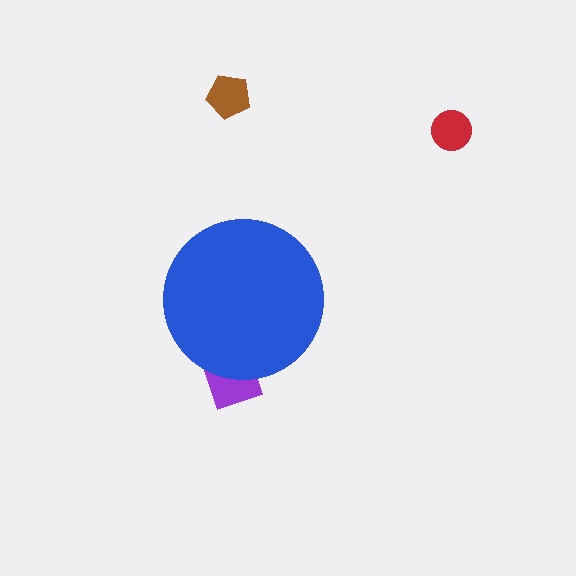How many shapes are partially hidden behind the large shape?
1 shape is partially hidden.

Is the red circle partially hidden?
No, the red circle is fully visible.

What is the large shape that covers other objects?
A blue circle.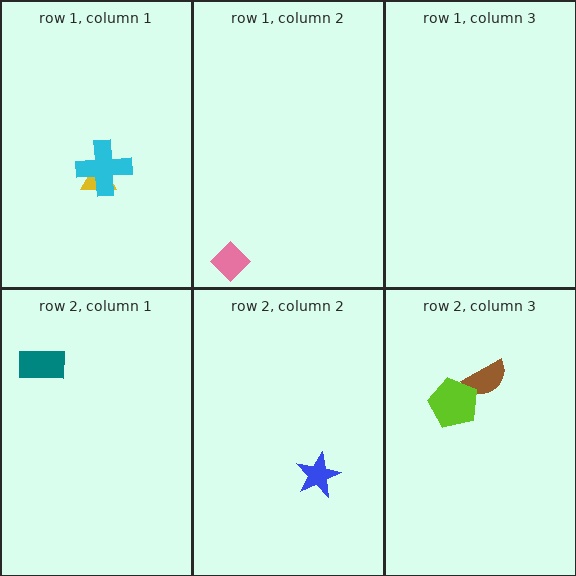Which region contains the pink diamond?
The row 1, column 2 region.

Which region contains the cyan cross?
The row 1, column 1 region.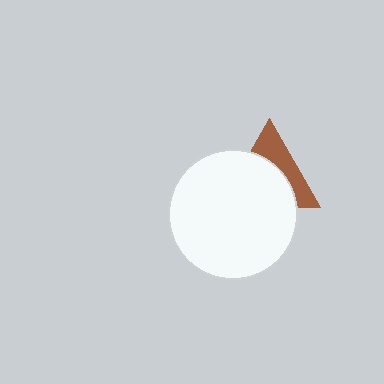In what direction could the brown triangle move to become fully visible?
The brown triangle could move up. That would shift it out from behind the white circle entirely.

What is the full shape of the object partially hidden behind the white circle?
The partially hidden object is a brown triangle.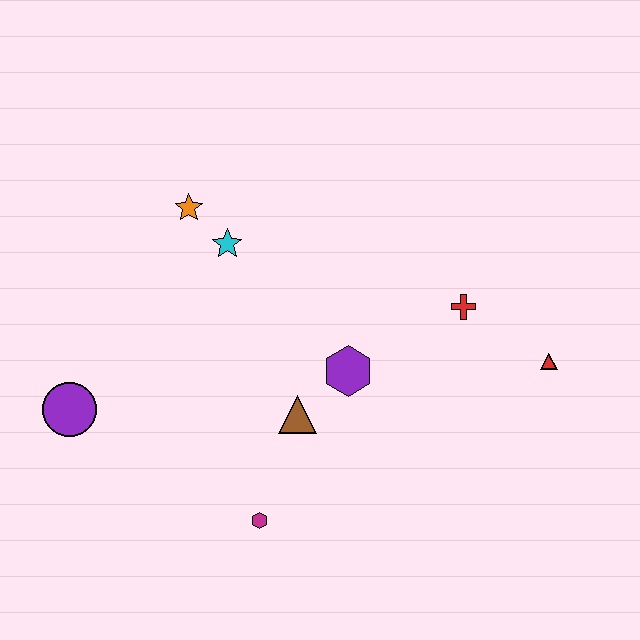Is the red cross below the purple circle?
No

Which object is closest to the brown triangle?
The purple hexagon is closest to the brown triangle.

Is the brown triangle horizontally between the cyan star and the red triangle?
Yes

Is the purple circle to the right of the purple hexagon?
No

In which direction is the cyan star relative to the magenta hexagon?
The cyan star is above the magenta hexagon.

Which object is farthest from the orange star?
The red triangle is farthest from the orange star.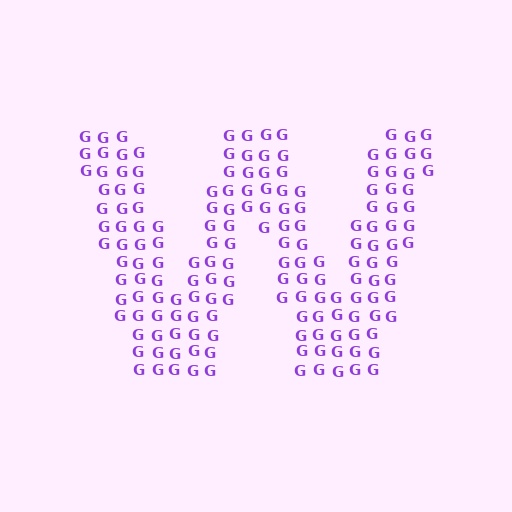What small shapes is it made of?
It is made of small letter G's.